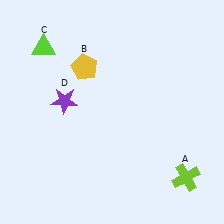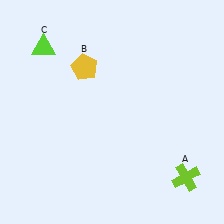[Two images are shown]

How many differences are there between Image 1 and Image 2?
There is 1 difference between the two images.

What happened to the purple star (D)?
The purple star (D) was removed in Image 2. It was in the top-left area of Image 1.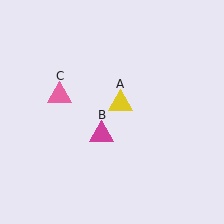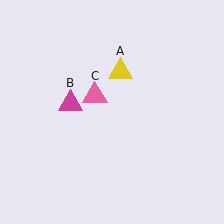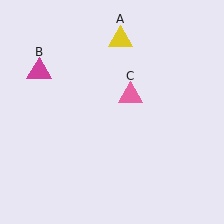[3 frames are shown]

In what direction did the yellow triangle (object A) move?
The yellow triangle (object A) moved up.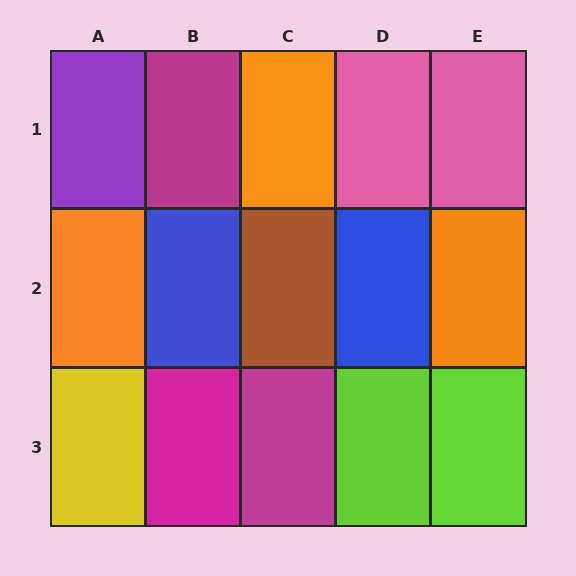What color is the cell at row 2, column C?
Brown.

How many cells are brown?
1 cell is brown.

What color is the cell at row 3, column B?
Magenta.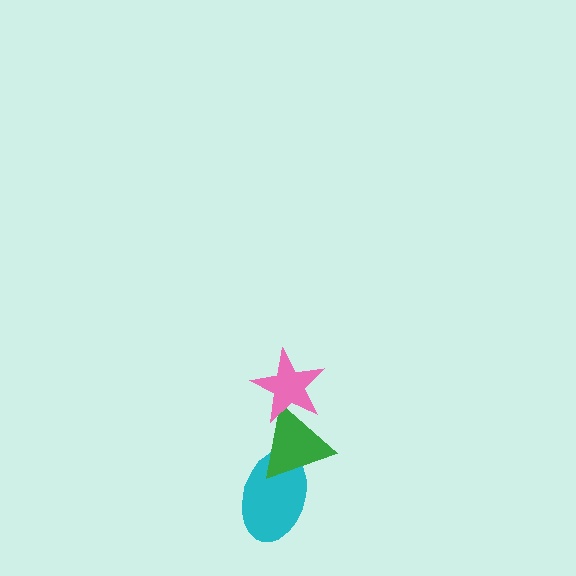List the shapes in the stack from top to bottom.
From top to bottom: the pink star, the green triangle, the cyan ellipse.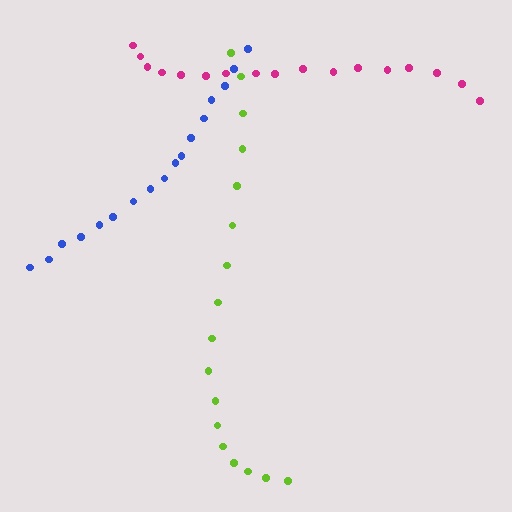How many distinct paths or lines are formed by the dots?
There are 3 distinct paths.